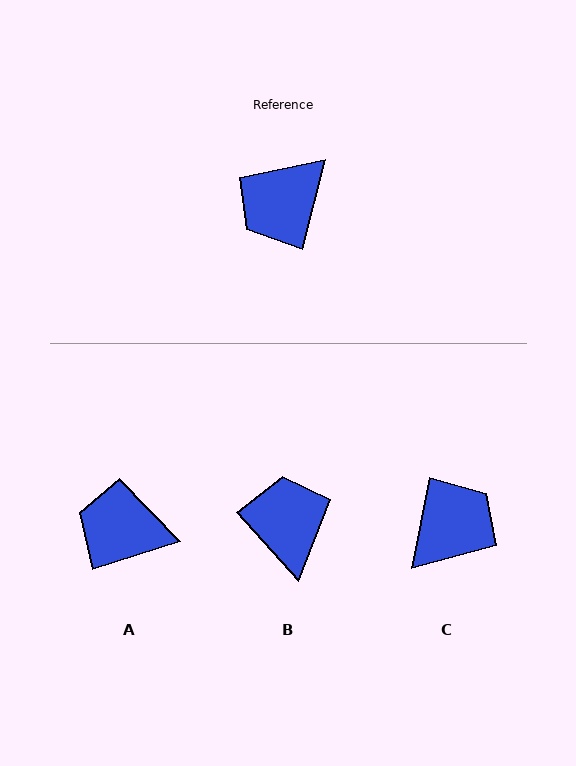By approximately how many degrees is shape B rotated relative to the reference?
Approximately 123 degrees clockwise.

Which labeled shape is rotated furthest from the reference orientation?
C, about 177 degrees away.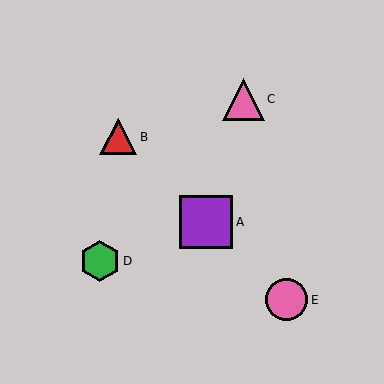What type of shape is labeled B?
Shape B is a red triangle.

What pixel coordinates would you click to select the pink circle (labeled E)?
Click at (287, 300) to select the pink circle E.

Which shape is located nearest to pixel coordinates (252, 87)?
The pink triangle (labeled C) at (244, 99) is nearest to that location.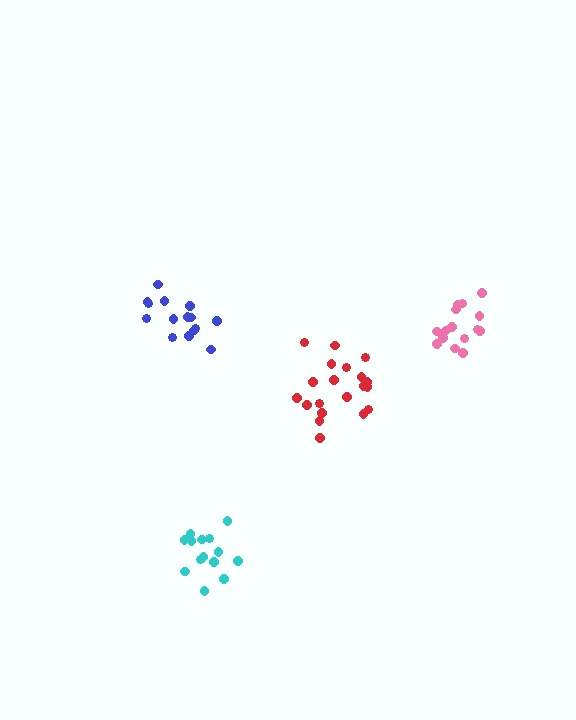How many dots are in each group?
Group 1: 15 dots, Group 2: 15 dots, Group 3: 20 dots, Group 4: 14 dots (64 total).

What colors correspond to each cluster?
The clusters are colored: pink, blue, red, cyan.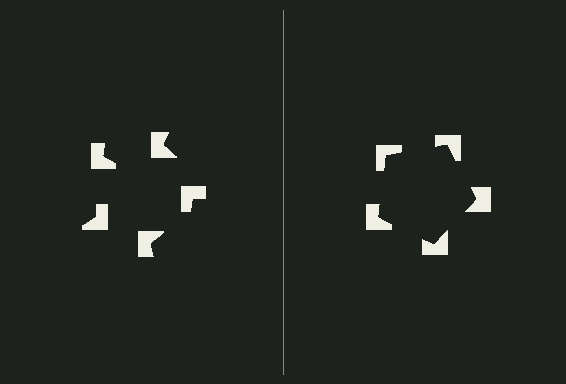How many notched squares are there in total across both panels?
10 — 5 on each side.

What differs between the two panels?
The notched squares are positioned identically on both sides; only the wedge orientations differ. On the right they align to a pentagon; on the left they are misaligned.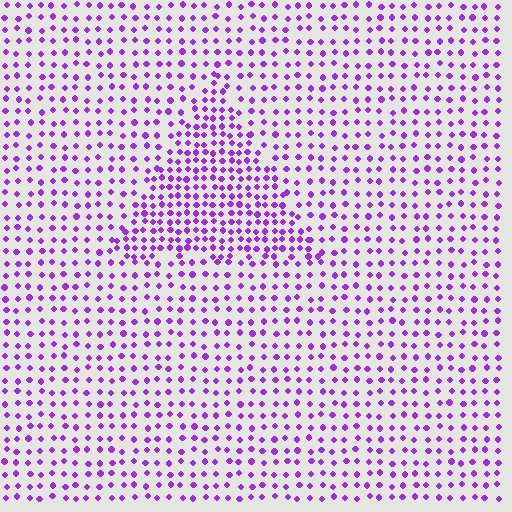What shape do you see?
I see a triangle.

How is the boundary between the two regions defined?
The boundary is defined by a change in element density (approximately 1.8x ratio). All elements are the same color, size, and shape.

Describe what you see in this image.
The image contains small purple elements arranged at two different densities. A triangle-shaped region is visible where the elements are more densely packed than the surrounding area.